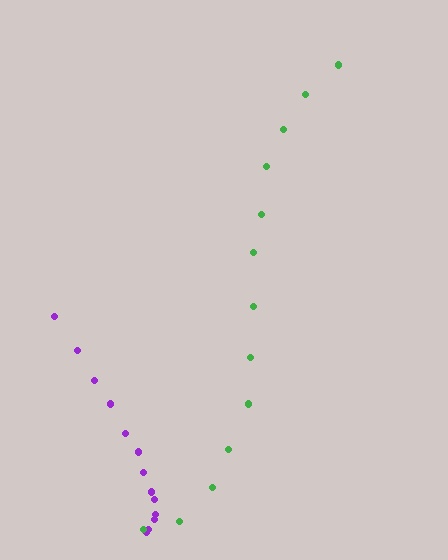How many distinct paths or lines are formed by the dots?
There are 2 distinct paths.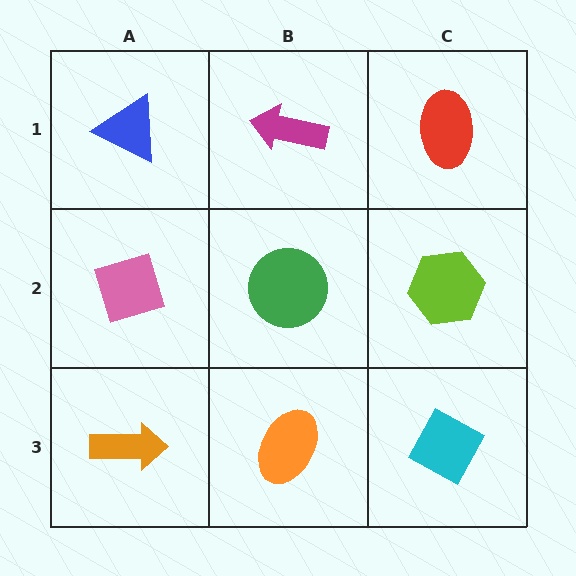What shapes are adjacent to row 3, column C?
A lime hexagon (row 2, column C), an orange ellipse (row 3, column B).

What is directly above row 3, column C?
A lime hexagon.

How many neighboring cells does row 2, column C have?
3.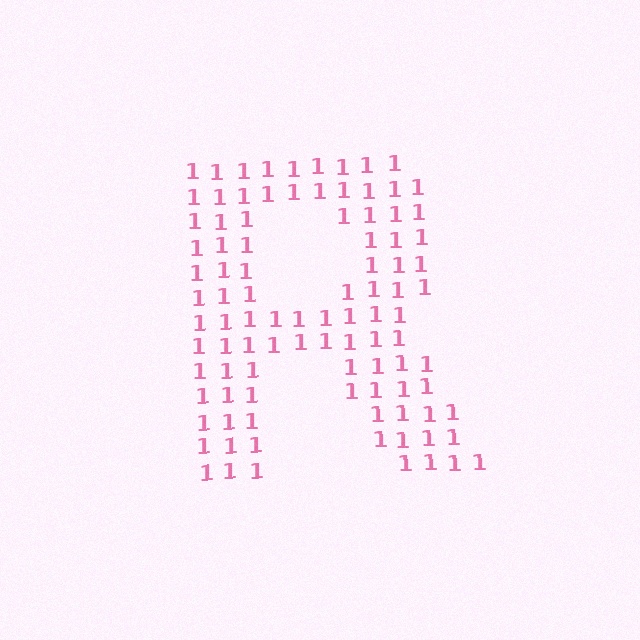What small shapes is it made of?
It is made of small digit 1's.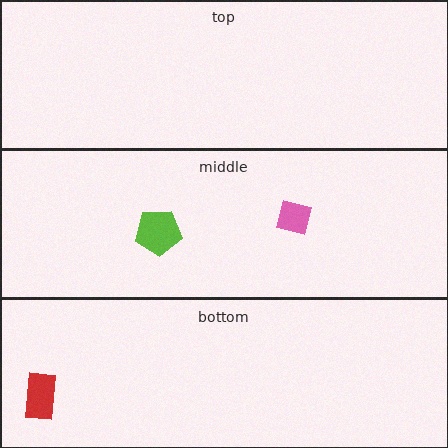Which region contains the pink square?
The middle region.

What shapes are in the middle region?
The lime pentagon, the pink square.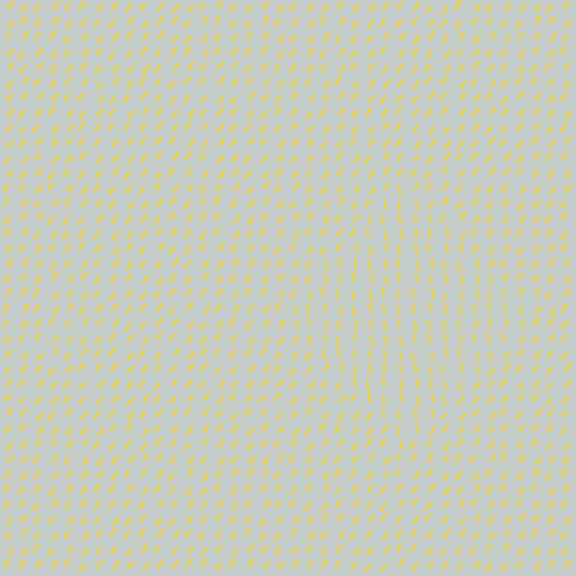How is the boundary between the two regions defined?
The boundary is defined purely by a change in line orientation (approximately 45 degrees difference). All lines are the same color and thickness.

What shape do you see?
I see a diamond.